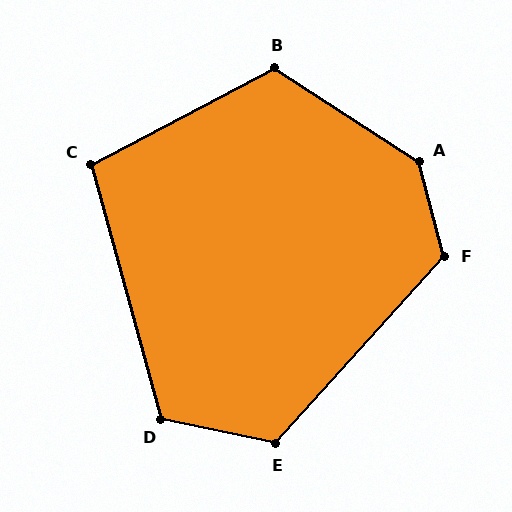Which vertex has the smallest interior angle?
C, at approximately 102 degrees.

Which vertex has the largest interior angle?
A, at approximately 138 degrees.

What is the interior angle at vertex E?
Approximately 120 degrees (obtuse).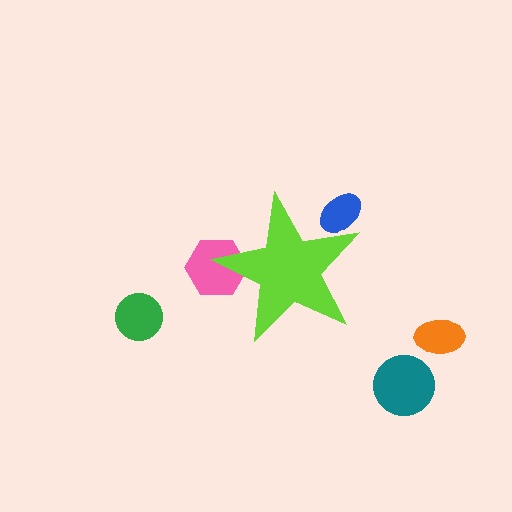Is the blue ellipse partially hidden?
Yes, the blue ellipse is partially hidden behind the lime star.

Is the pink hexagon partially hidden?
Yes, the pink hexagon is partially hidden behind the lime star.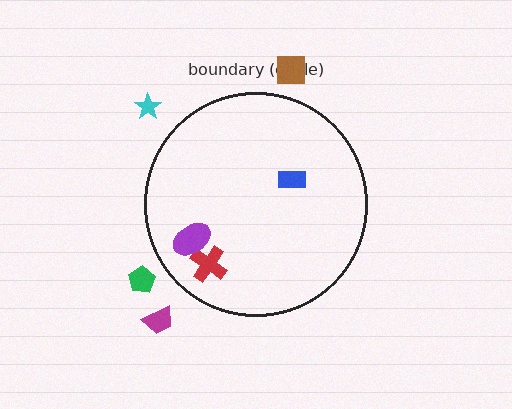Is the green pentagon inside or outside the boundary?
Outside.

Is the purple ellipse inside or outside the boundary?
Inside.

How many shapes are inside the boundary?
3 inside, 4 outside.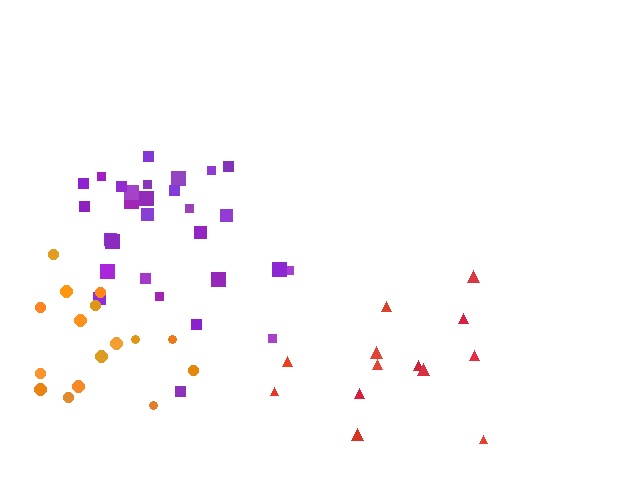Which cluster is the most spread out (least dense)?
Red.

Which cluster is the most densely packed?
Purple.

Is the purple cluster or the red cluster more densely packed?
Purple.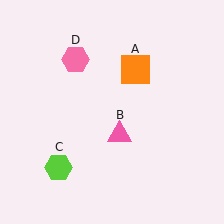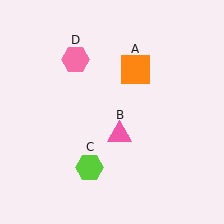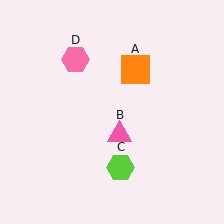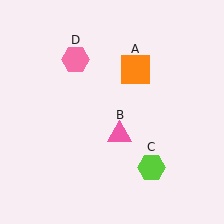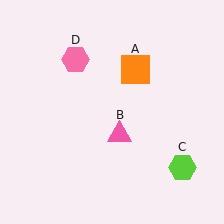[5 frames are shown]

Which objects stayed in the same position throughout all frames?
Orange square (object A) and pink triangle (object B) and pink hexagon (object D) remained stationary.